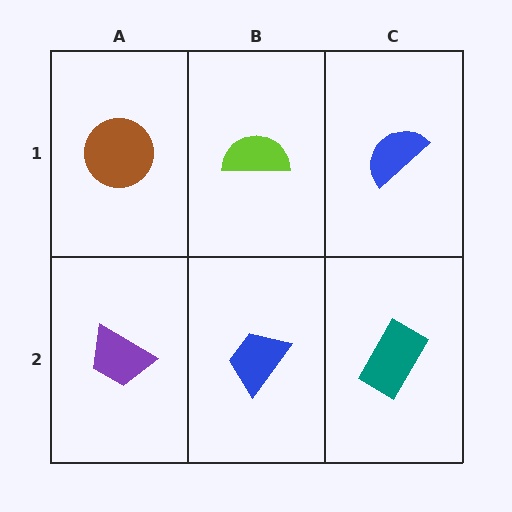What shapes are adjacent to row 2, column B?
A lime semicircle (row 1, column B), a purple trapezoid (row 2, column A), a teal rectangle (row 2, column C).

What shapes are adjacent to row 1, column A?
A purple trapezoid (row 2, column A), a lime semicircle (row 1, column B).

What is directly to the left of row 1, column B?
A brown circle.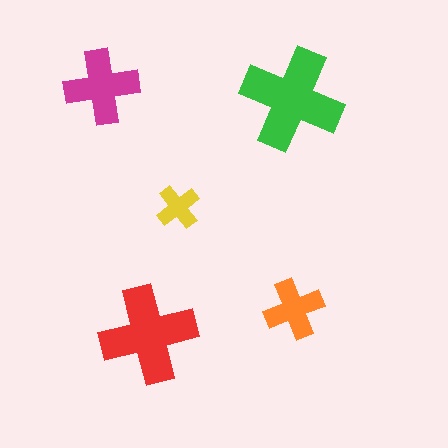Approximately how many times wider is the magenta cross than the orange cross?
About 1.5 times wider.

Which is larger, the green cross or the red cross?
The green one.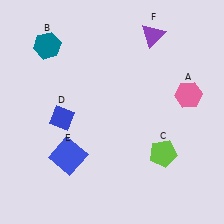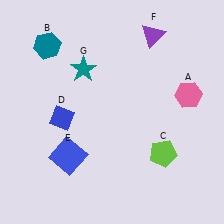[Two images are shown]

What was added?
A teal star (G) was added in Image 2.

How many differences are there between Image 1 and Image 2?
There is 1 difference between the two images.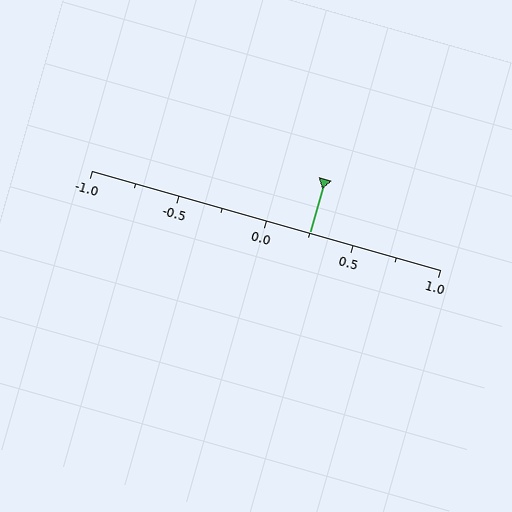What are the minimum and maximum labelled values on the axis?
The axis runs from -1.0 to 1.0.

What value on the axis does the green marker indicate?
The marker indicates approximately 0.25.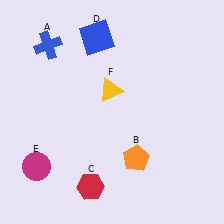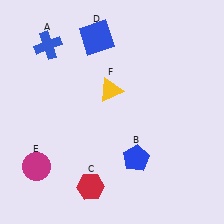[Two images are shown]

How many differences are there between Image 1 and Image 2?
There is 1 difference between the two images.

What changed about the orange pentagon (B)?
In Image 1, B is orange. In Image 2, it changed to blue.